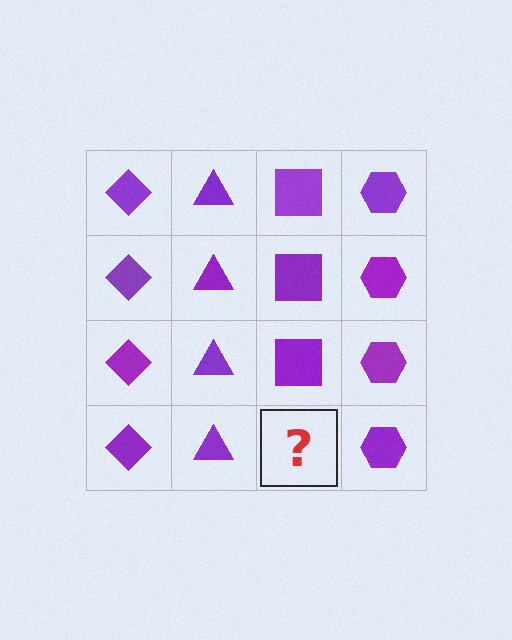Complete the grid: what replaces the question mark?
The question mark should be replaced with a purple square.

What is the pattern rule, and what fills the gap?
The rule is that each column has a consistent shape. The gap should be filled with a purple square.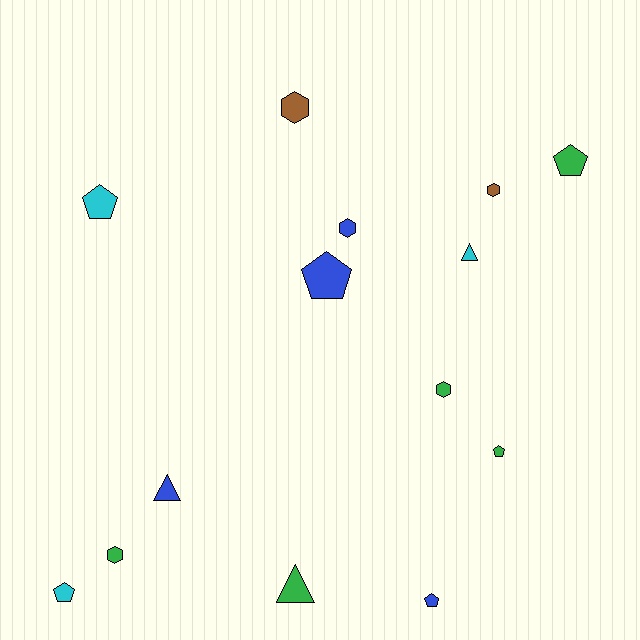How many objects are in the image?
There are 14 objects.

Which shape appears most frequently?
Pentagon, with 6 objects.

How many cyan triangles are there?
There is 1 cyan triangle.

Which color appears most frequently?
Green, with 5 objects.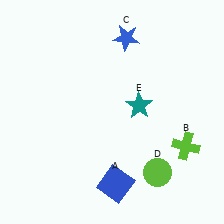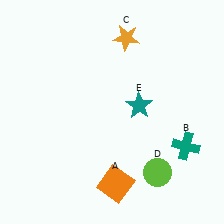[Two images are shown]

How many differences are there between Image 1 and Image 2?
There are 3 differences between the two images.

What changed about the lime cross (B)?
In Image 1, B is lime. In Image 2, it changed to teal.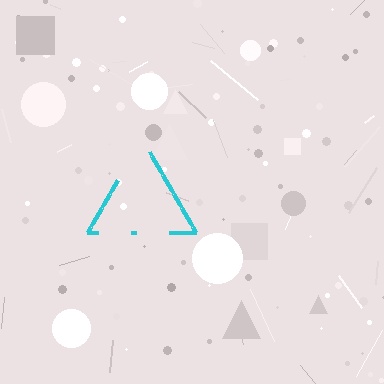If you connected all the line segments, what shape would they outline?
They would outline a triangle.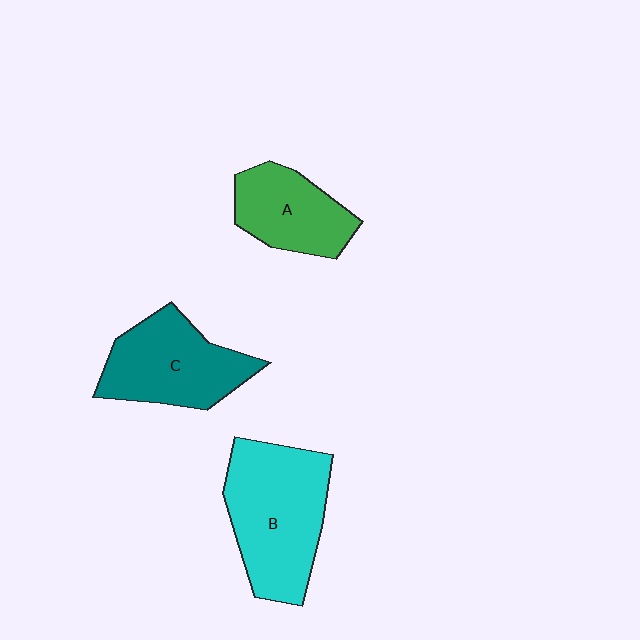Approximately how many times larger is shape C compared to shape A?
Approximately 1.3 times.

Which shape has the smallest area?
Shape A (green).